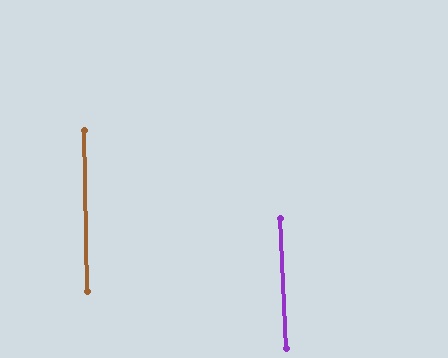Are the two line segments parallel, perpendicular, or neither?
Parallel — their directions differ by only 1.8°.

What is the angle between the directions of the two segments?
Approximately 2 degrees.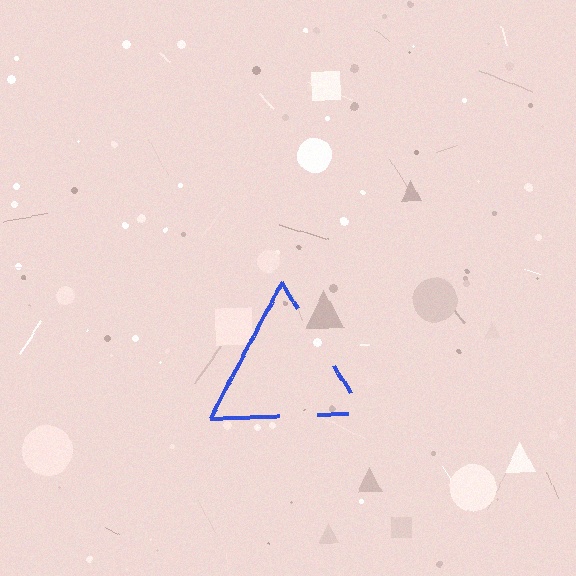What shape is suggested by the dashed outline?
The dashed outline suggests a triangle.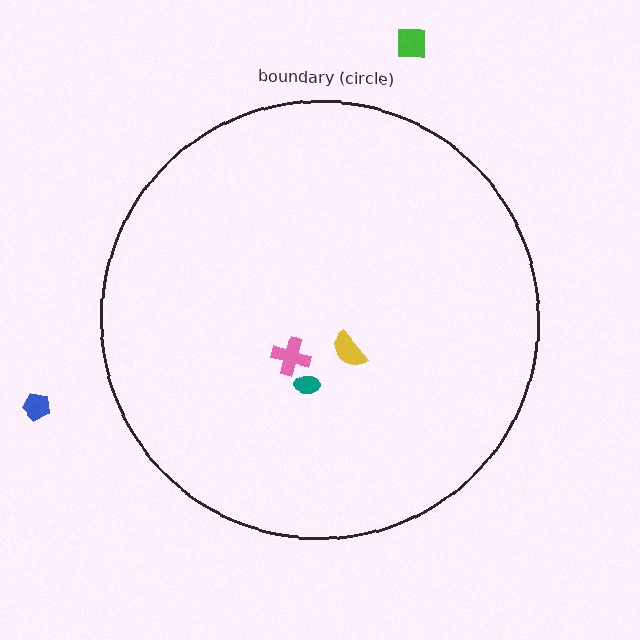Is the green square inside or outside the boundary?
Outside.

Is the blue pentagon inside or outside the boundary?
Outside.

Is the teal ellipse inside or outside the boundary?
Inside.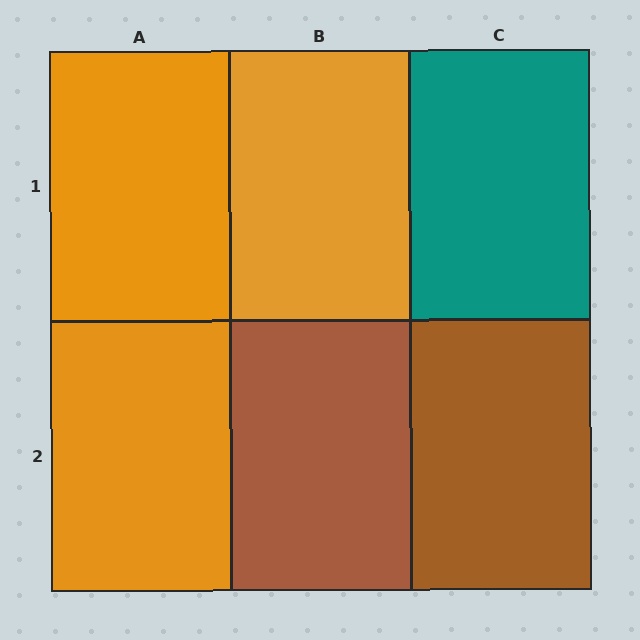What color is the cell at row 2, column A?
Orange.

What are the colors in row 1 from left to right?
Orange, orange, teal.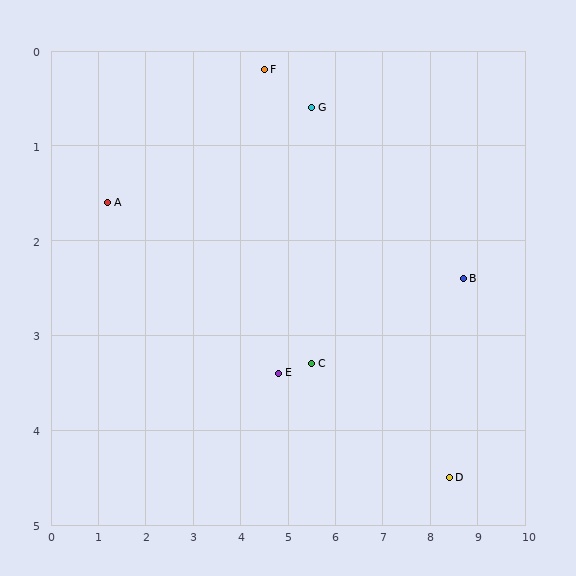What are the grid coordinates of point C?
Point C is at approximately (5.5, 3.3).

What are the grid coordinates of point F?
Point F is at approximately (4.5, 0.2).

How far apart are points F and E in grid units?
Points F and E are about 3.2 grid units apart.